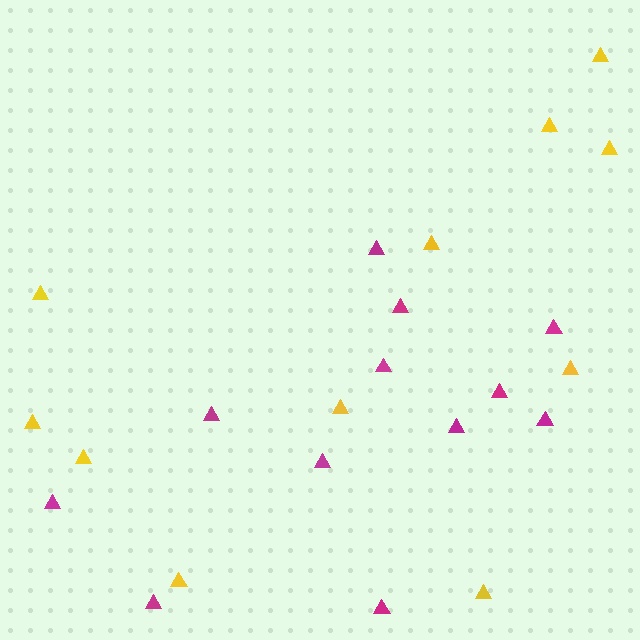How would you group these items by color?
There are 2 groups: one group of magenta triangles (12) and one group of yellow triangles (11).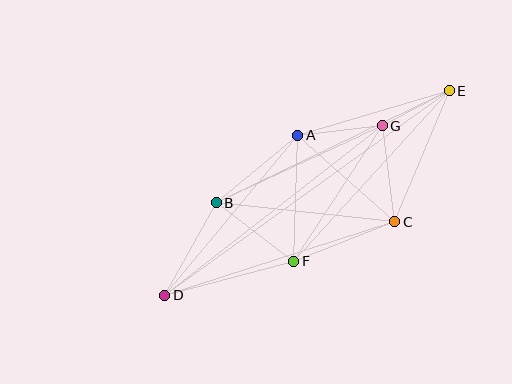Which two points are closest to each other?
Points E and G are closest to each other.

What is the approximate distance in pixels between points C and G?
The distance between C and G is approximately 97 pixels.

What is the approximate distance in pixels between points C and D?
The distance between C and D is approximately 241 pixels.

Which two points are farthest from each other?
Points D and E are farthest from each other.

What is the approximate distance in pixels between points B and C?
The distance between B and C is approximately 180 pixels.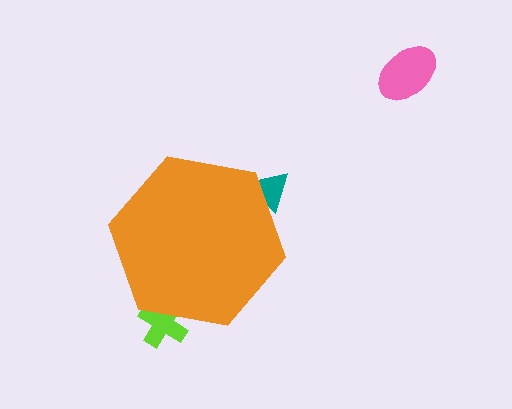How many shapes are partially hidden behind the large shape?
2 shapes are partially hidden.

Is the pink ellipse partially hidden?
No, the pink ellipse is fully visible.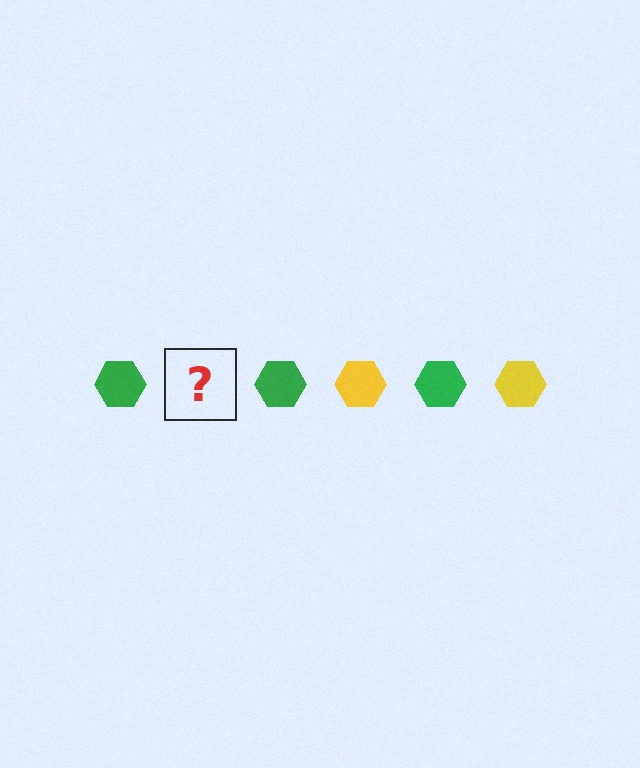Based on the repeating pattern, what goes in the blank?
The blank should be a yellow hexagon.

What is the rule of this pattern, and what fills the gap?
The rule is that the pattern cycles through green, yellow hexagons. The gap should be filled with a yellow hexagon.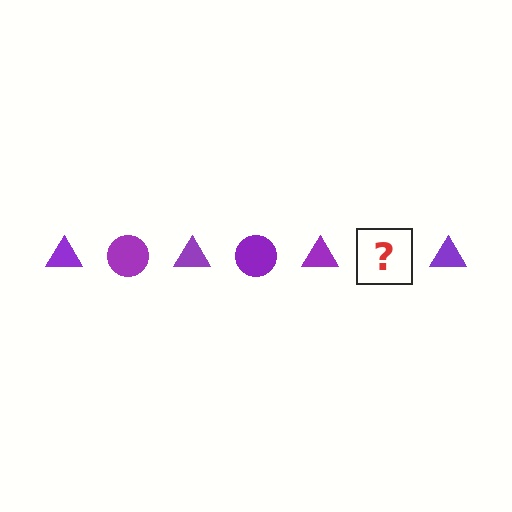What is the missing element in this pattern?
The missing element is a purple circle.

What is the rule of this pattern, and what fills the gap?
The rule is that the pattern cycles through triangle, circle shapes in purple. The gap should be filled with a purple circle.